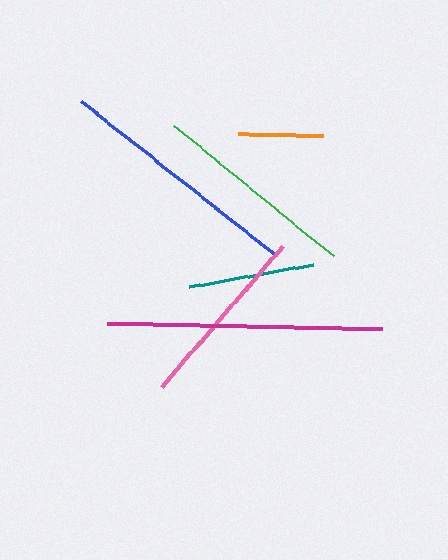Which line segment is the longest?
The magenta line is the longest at approximately 275 pixels.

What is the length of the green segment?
The green segment is approximately 205 pixels long.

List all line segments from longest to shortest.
From longest to shortest: magenta, blue, green, pink, teal, orange.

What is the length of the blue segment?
The blue segment is approximately 248 pixels long.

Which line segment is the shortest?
The orange line is the shortest at approximately 85 pixels.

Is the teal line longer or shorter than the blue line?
The blue line is longer than the teal line.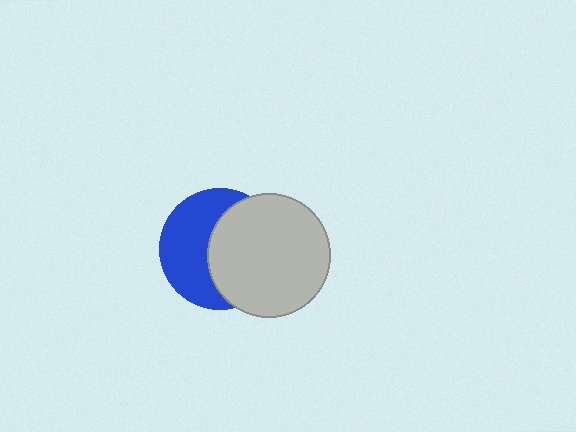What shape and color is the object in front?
The object in front is a light gray circle.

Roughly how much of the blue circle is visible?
About half of it is visible (roughly 49%).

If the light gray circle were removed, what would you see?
You would see the complete blue circle.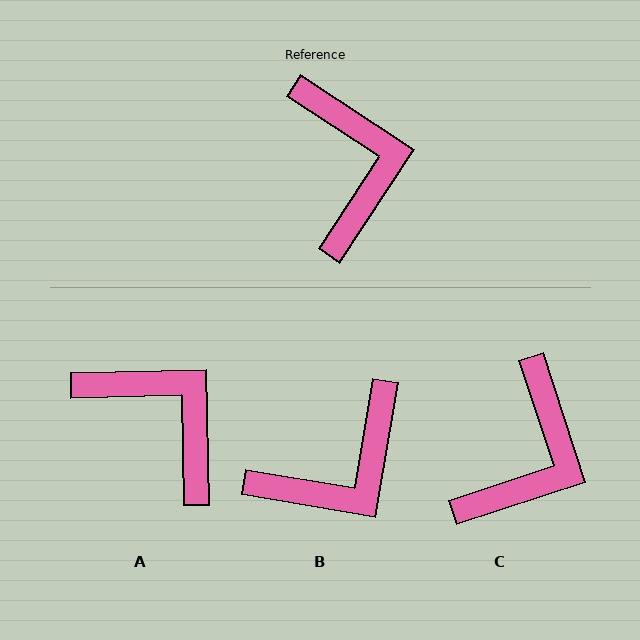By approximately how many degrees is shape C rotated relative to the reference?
Approximately 39 degrees clockwise.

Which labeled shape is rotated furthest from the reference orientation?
B, about 66 degrees away.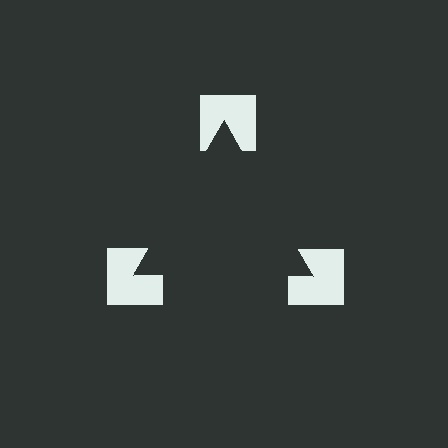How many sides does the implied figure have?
3 sides.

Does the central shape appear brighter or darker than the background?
It typically appears slightly darker than the background, even though no actual brightness change is drawn.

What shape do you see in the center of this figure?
An illusory triangle — its edges are inferred from the aligned wedge cuts in the notched squares, not physically drawn.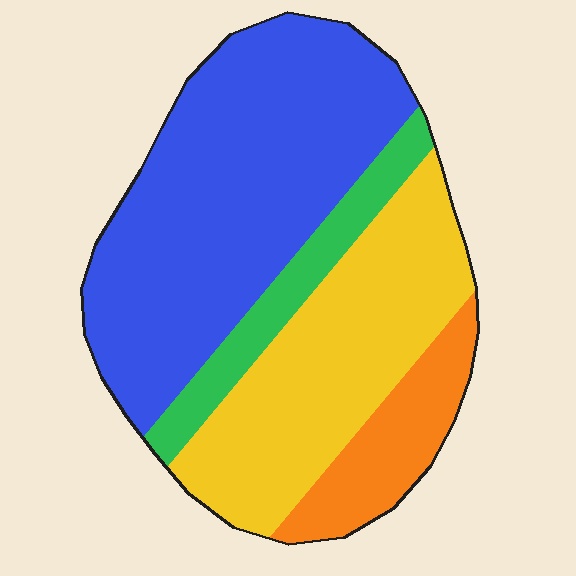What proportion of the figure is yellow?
Yellow takes up between a quarter and a half of the figure.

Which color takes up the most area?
Blue, at roughly 45%.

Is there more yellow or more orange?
Yellow.